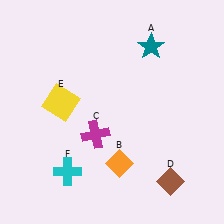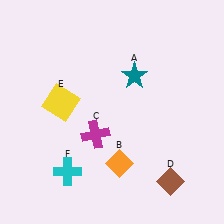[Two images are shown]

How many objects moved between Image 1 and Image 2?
1 object moved between the two images.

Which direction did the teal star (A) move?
The teal star (A) moved down.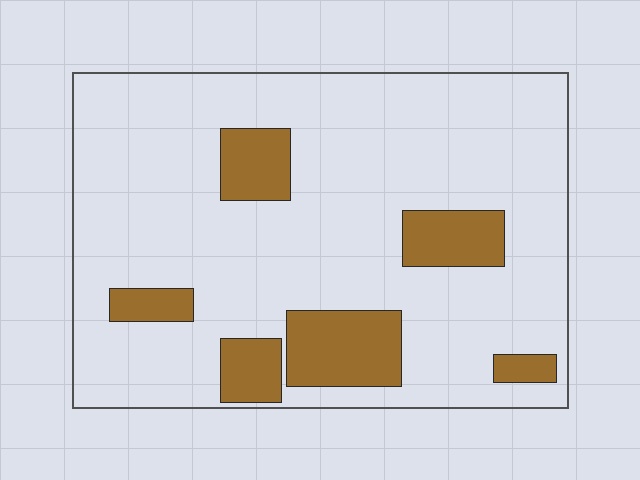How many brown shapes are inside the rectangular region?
6.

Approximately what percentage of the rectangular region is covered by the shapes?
Approximately 15%.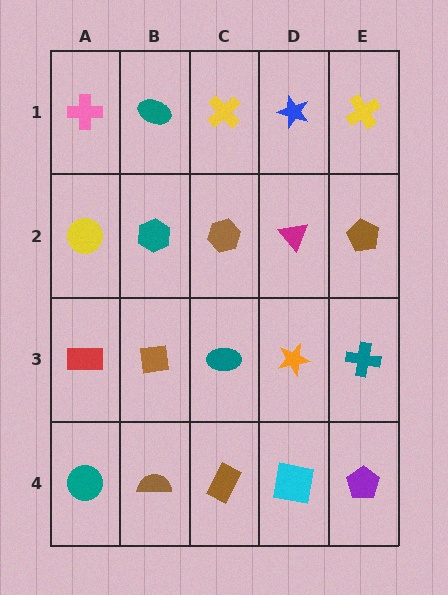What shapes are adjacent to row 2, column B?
A teal ellipse (row 1, column B), a brown square (row 3, column B), a yellow circle (row 2, column A), a brown hexagon (row 2, column C).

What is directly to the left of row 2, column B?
A yellow circle.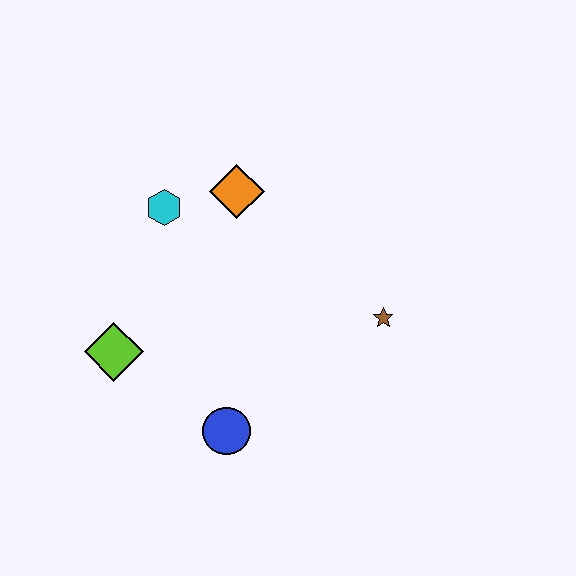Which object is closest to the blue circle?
The lime diamond is closest to the blue circle.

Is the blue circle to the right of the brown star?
No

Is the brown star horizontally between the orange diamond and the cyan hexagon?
No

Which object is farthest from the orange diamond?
The blue circle is farthest from the orange diamond.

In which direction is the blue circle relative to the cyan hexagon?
The blue circle is below the cyan hexagon.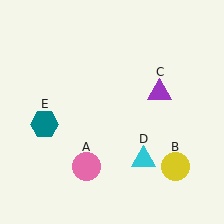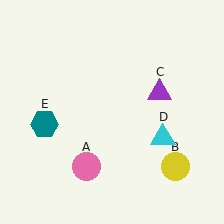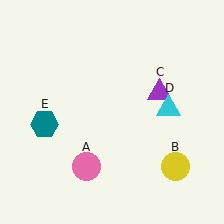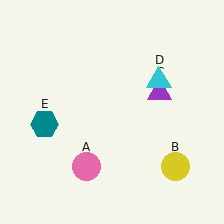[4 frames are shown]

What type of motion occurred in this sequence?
The cyan triangle (object D) rotated counterclockwise around the center of the scene.